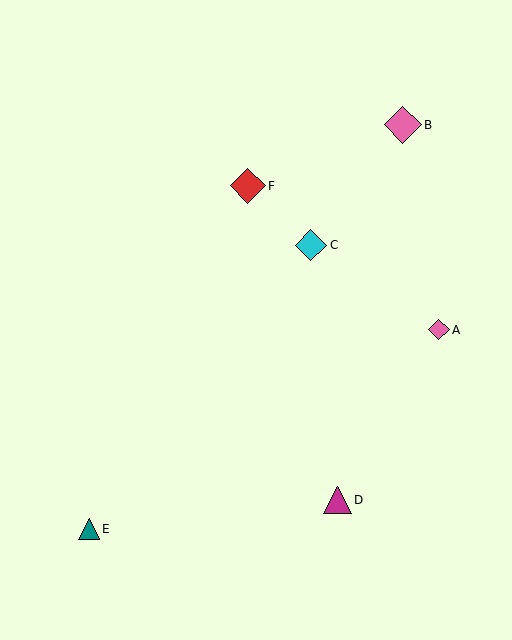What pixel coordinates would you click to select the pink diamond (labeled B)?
Click at (403, 125) to select the pink diamond B.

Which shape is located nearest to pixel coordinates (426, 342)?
The pink diamond (labeled A) at (439, 330) is nearest to that location.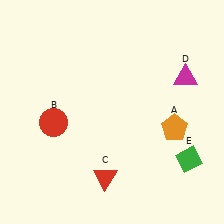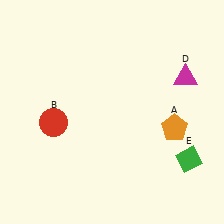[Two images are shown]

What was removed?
The red triangle (C) was removed in Image 2.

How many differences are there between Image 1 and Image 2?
There is 1 difference between the two images.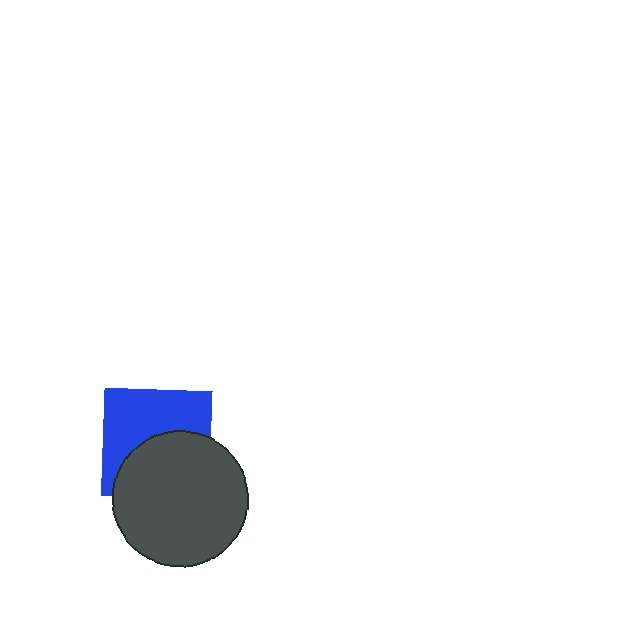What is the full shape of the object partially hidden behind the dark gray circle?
The partially hidden object is a blue square.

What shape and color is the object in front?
The object in front is a dark gray circle.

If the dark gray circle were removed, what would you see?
You would see the complete blue square.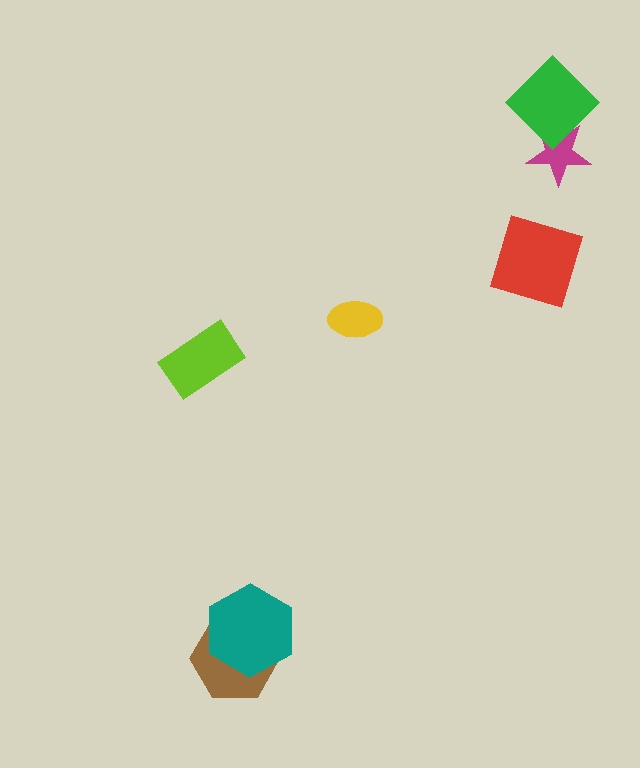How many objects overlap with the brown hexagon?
1 object overlaps with the brown hexagon.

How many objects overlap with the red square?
0 objects overlap with the red square.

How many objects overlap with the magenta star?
1 object overlaps with the magenta star.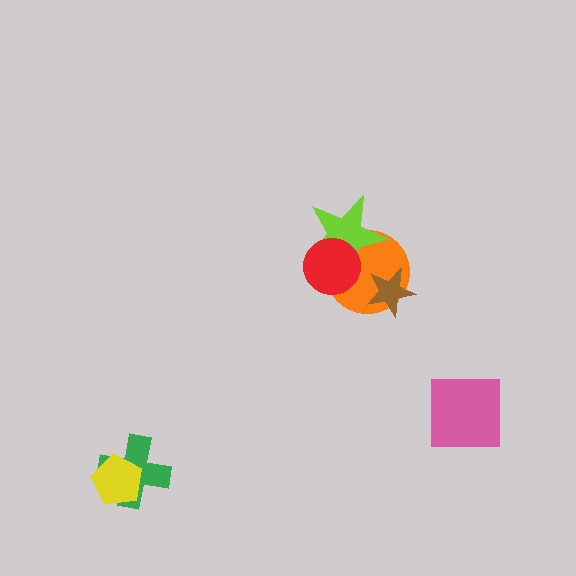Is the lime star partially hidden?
Yes, it is partially covered by another shape.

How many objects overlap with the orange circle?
3 objects overlap with the orange circle.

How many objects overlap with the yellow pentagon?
1 object overlaps with the yellow pentagon.